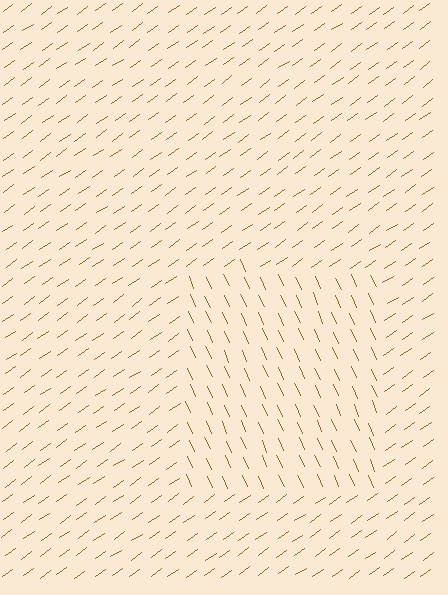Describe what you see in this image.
The image is filled with small brown line segments. A rectangle region in the image has lines oriented differently from the surrounding lines, creating a visible texture boundary.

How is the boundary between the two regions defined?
The boundary is defined purely by a change in line orientation (approximately 79 degrees difference). All lines are the same color and thickness.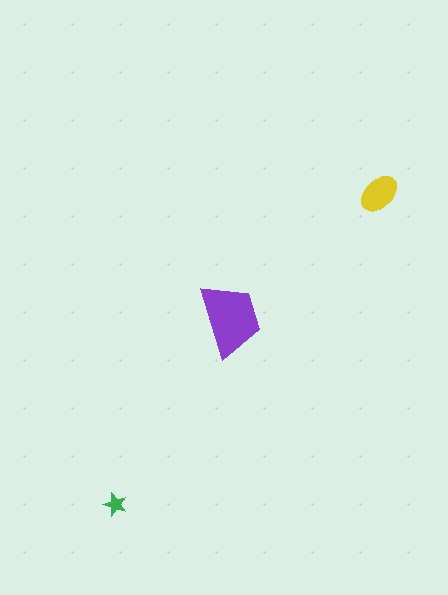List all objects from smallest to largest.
The green star, the yellow ellipse, the purple trapezoid.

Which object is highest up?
The yellow ellipse is topmost.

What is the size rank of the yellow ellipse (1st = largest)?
2nd.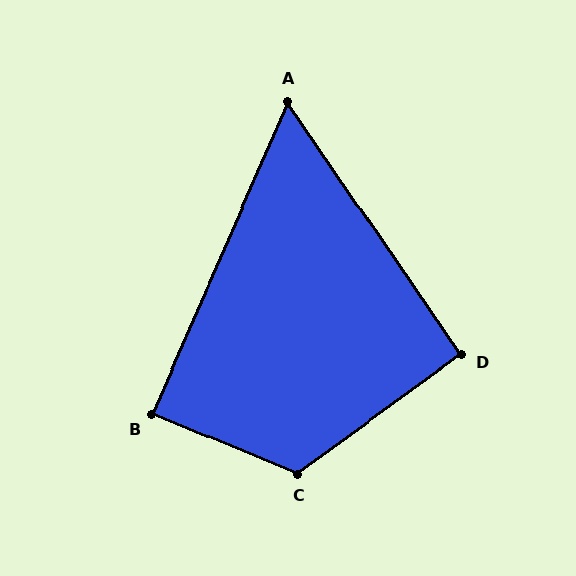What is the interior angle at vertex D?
Approximately 91 degrees (approximately right).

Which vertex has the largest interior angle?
C, at approximately 122 degrees.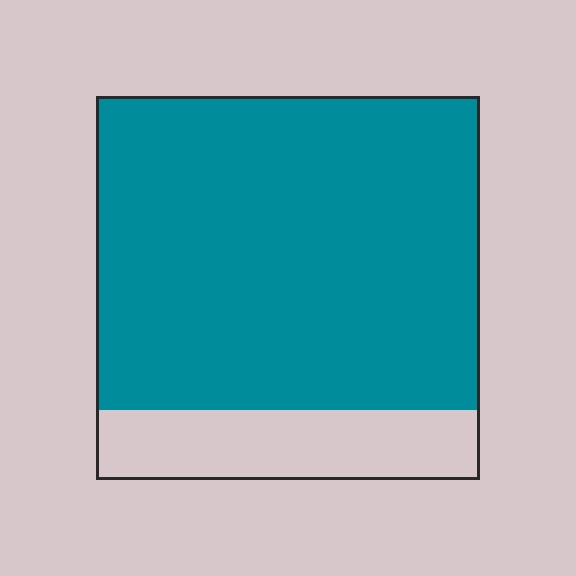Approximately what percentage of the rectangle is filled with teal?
Approximately 80%.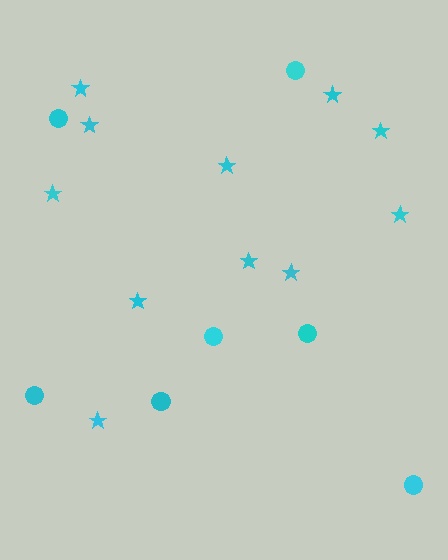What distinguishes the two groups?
There are 2 groups: one group of stars (11) and one group of circles (7).